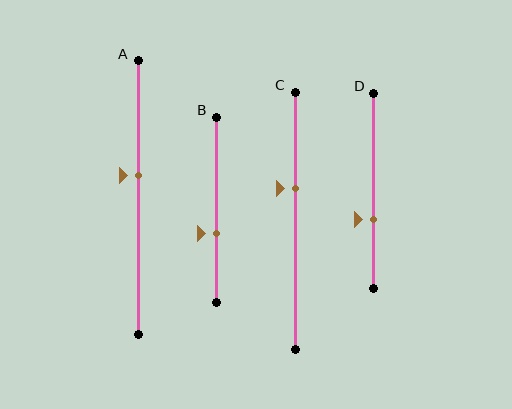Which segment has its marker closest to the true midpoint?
Segment A has its marker closest to the true midpoint.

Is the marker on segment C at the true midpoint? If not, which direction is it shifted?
No, the marker on segment C is shifted upward by about 13% of the segment length.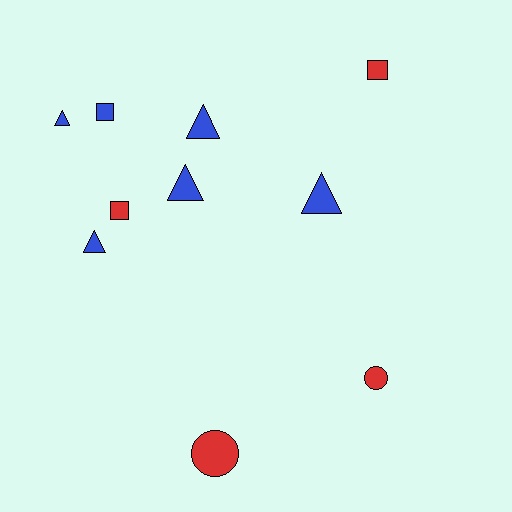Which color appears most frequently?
Blue, with 6 objects.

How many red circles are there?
There are 2 red circles.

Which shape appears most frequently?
Triangle, with 5 objects.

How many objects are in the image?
There are 10 objects.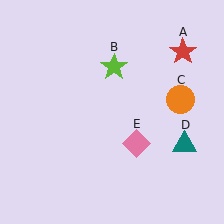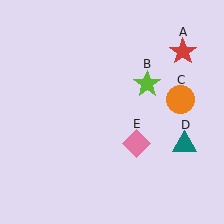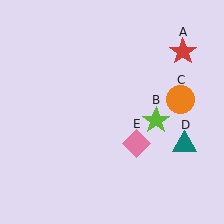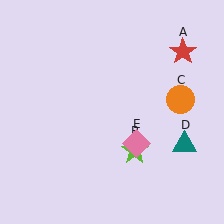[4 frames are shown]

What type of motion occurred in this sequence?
The lime star (object B) rotated clockwise around the center of the scene.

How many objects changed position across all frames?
1 object changed position: lime star (object B).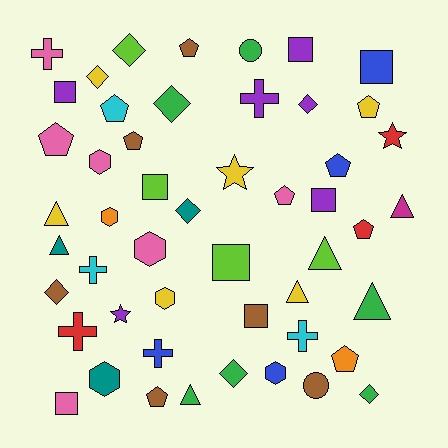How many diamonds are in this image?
There are 8 diamonds.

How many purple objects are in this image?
There are 6 purple objects.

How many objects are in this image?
There are 50 objects.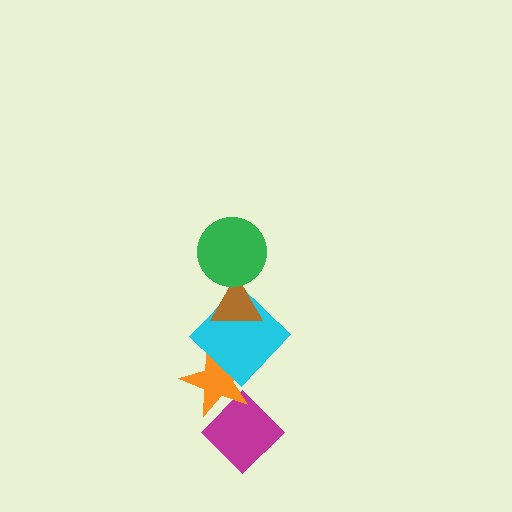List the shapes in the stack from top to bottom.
From top to bottom: the green circle, the brown triangle, the cyan diamond, the orange star, the magenta diamond.